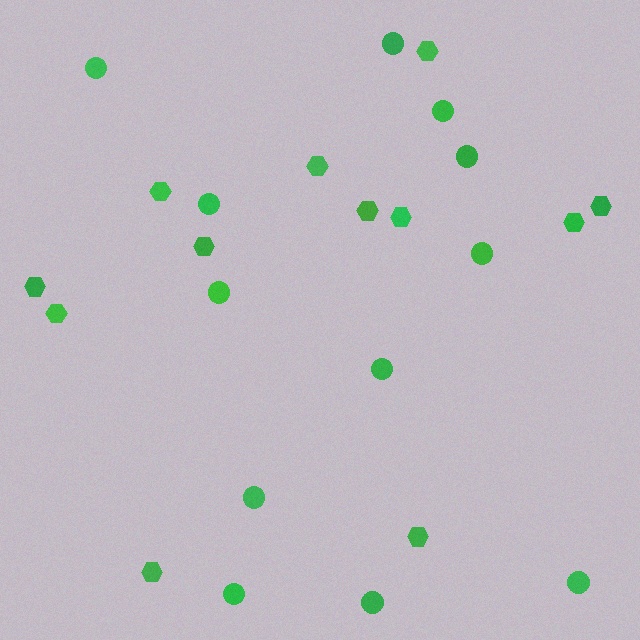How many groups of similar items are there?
There are 2 groups: one group of hexagons (12) and one group of circles (12).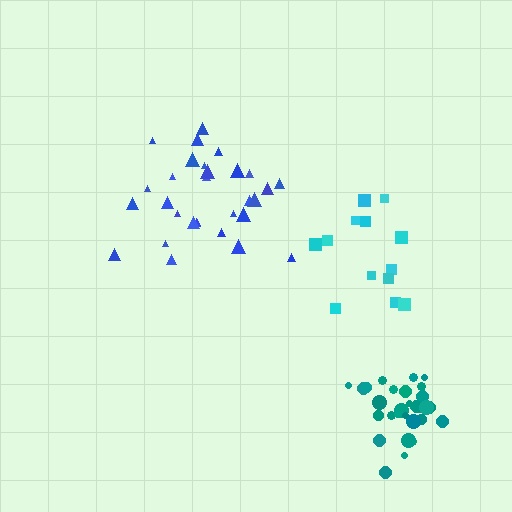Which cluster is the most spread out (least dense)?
Cyan.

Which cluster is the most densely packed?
Teal.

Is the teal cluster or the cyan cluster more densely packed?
Teal.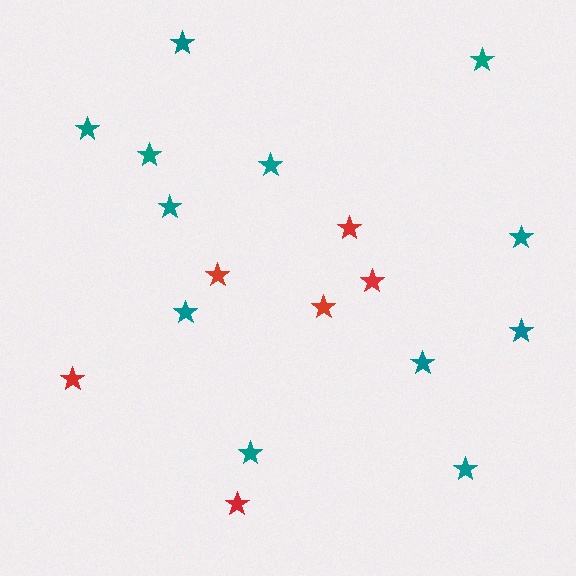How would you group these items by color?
There are 2 groups: one group of teal stars (12) and one group of red stars (6).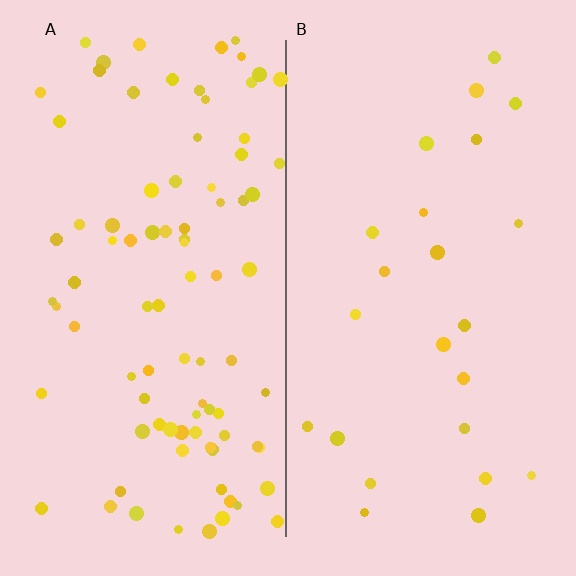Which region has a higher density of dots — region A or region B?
A (the left).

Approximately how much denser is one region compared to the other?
Approximately 3.7× — region A over region B.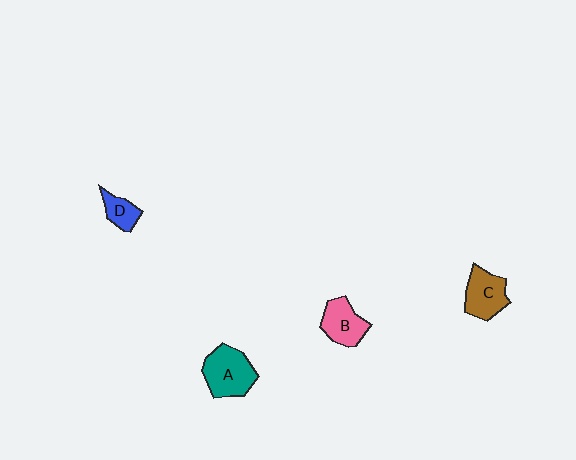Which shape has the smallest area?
Shape D (blue).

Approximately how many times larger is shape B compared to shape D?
Approximately 1.6 times.